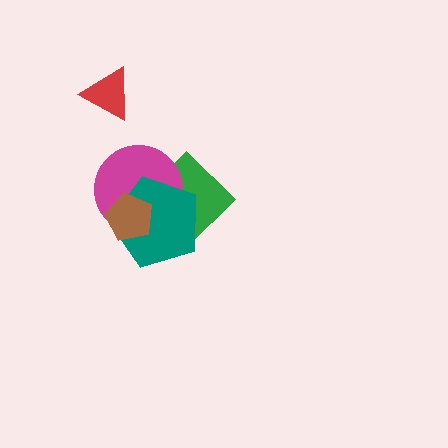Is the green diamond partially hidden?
Yes, it is partially covered by another shape.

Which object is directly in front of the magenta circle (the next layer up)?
The teal pentagon is directly in front of the magenta circle.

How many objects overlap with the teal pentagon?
3 objects overlap with the teal pentagon.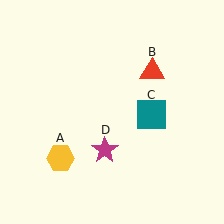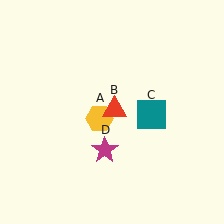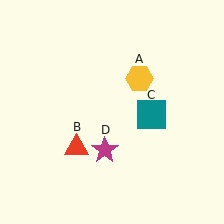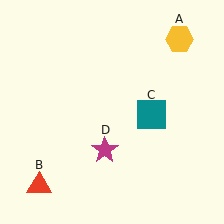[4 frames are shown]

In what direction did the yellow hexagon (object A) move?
The yellow hexagon (object A) moved up and to the right.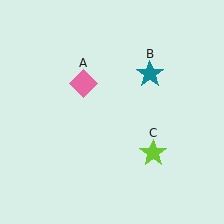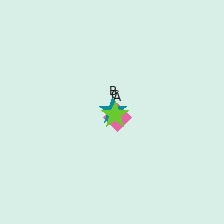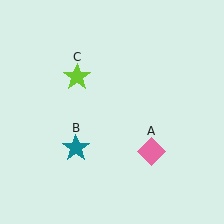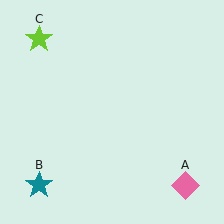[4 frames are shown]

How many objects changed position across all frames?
3 objects changed position: pink diamond (object A), teal star (object B), lime star (object C).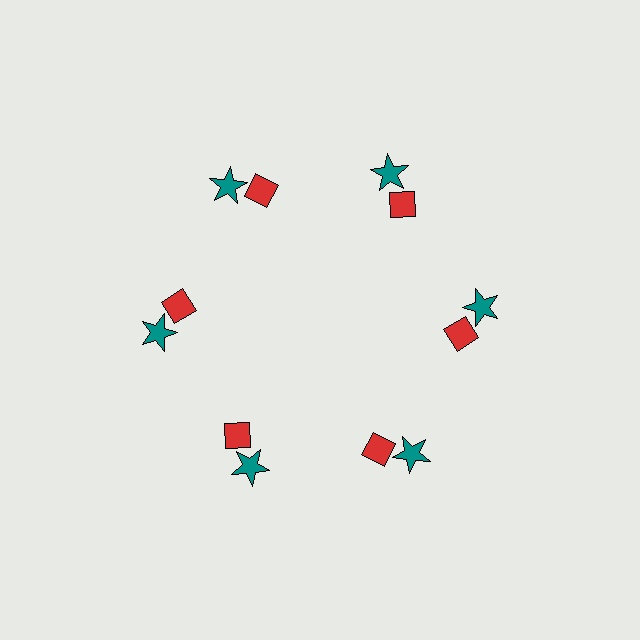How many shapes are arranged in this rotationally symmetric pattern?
There are 12 shapes, arranged in 6 groups of 2.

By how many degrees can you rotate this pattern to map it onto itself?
The pattern maps onto itself every 60 degrees of rotation.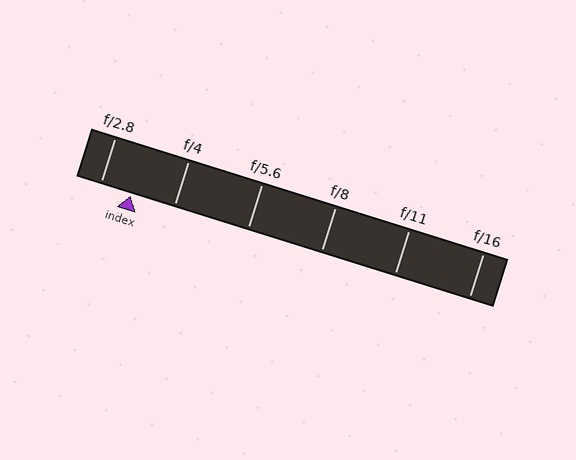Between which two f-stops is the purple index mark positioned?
The index mark is between f/2.8 and f/4.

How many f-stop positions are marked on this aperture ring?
There are 6 f-stop positions marked.